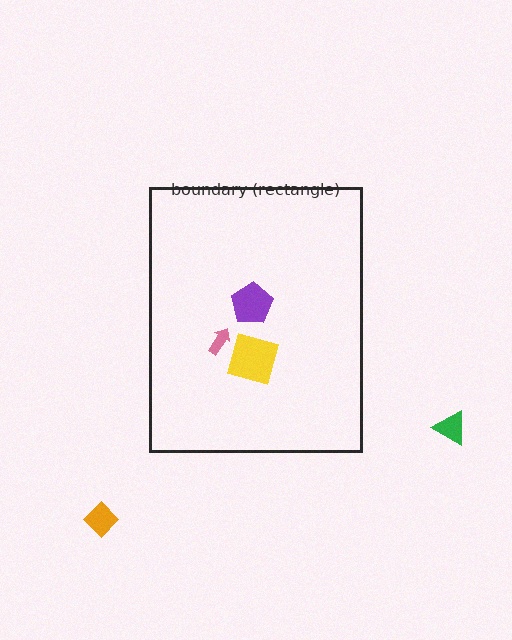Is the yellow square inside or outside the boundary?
Inside.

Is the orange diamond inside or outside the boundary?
Outside.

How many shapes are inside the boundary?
3 inside, 2 outside.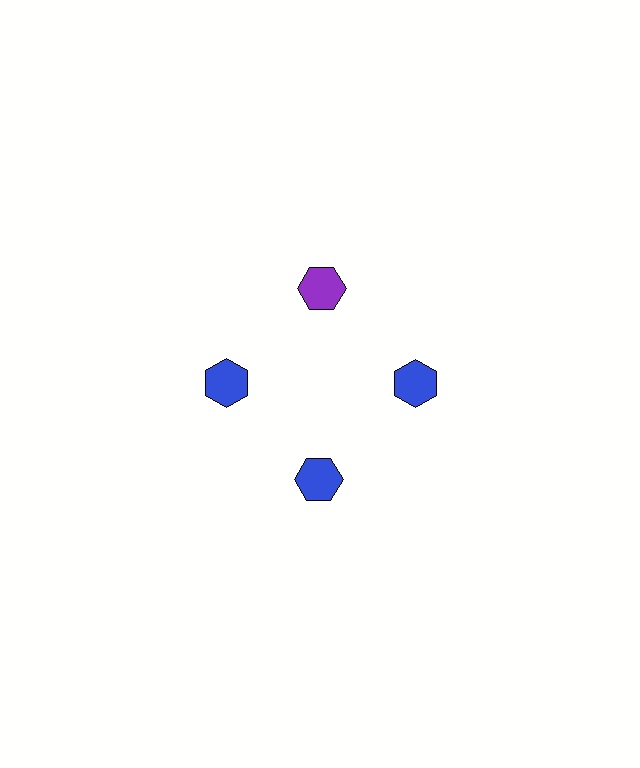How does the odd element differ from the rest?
It has a different color: purple instead of blue.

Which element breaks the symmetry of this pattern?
The purple hexagon at roughly the 12 o'clock position breaks the symmetry. All other shapes are blue hexagons.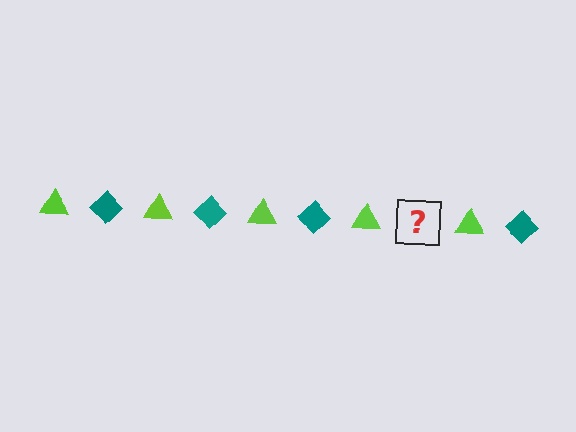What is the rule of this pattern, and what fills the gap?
The rule is that the pattern alternates between lime triangle and teal diamond. The gap should be filled with a teal diamond.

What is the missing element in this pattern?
The missing element is a teal diamond.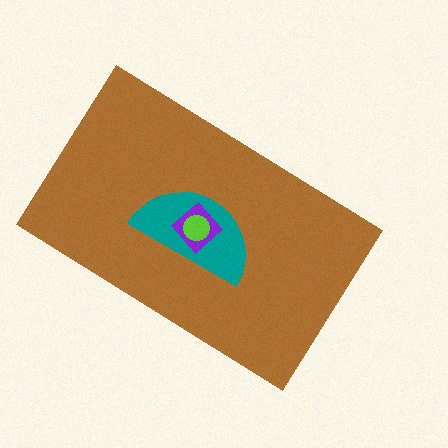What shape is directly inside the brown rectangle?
The teal semicircle.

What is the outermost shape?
The brown rectangle.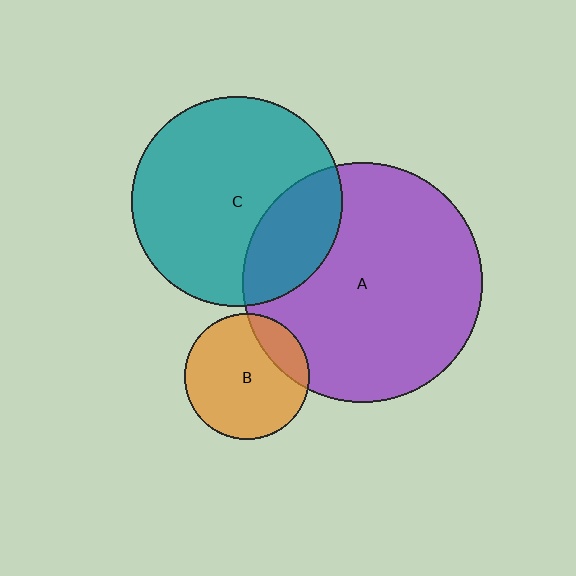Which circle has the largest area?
Circle A (purple).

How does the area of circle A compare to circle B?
Approximately 3.7 times.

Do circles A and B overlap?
Yes.